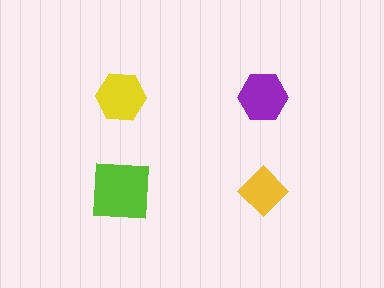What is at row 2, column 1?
A lime square.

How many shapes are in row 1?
2 shapes.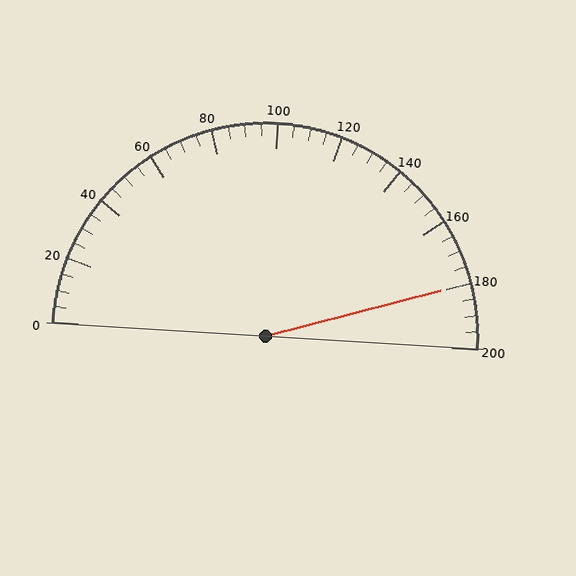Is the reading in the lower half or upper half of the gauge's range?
The reading is in the upper half of the range (0 to 200).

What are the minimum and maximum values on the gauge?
The gauge ranges from 0 to 200.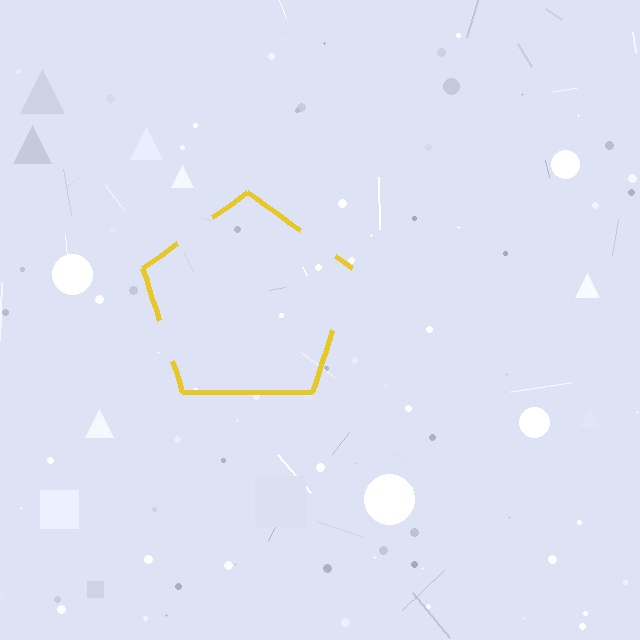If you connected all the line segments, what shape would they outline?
They would outline a pentagon.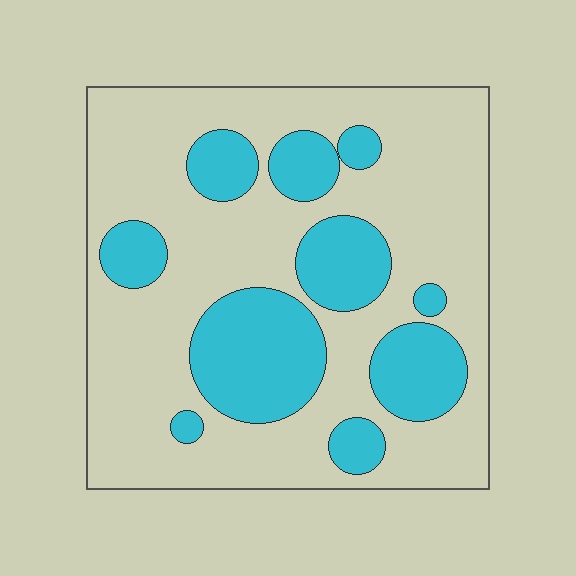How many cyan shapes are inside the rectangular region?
10.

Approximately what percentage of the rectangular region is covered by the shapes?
Approximately 30%.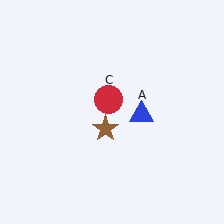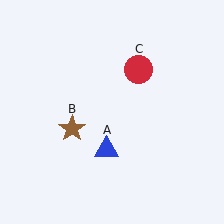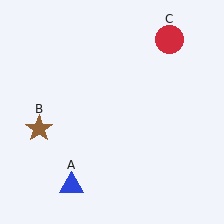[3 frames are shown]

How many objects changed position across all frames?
3 objects changed position: blue triangle (object A), brown star (object B), red circle (object C).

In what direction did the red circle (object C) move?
The red circle (object C) moved up and to the right.